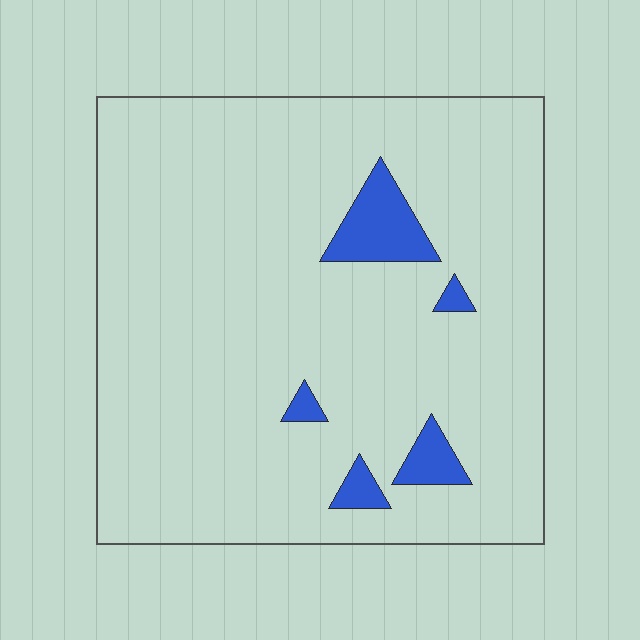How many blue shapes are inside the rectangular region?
5.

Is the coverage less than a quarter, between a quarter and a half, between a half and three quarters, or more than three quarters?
Less than a quarter.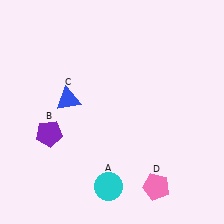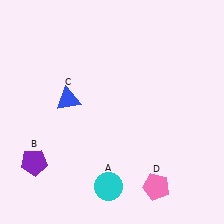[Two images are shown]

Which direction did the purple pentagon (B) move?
The purple pentagon (B) moved down.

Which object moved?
The purple pentagon (B) moved down.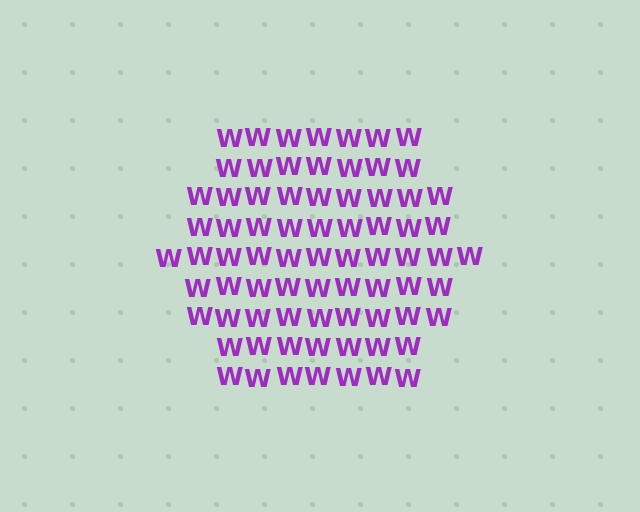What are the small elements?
The small elements are letter W's.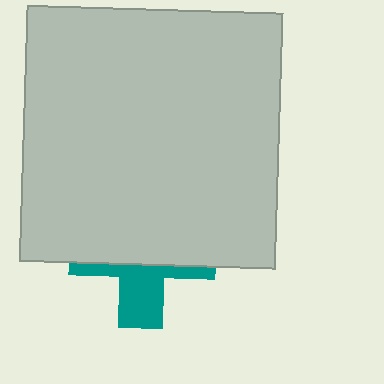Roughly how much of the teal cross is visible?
A small part of it is visible (roughly 36%).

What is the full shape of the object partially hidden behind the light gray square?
The partially hidden object is a teal cross.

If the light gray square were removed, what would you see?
You would see the complete teal cross.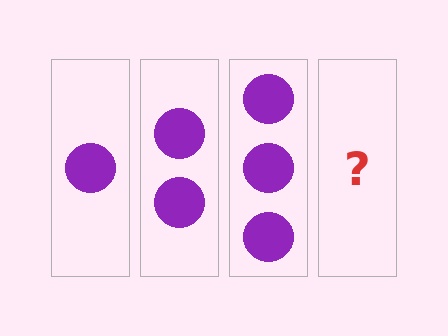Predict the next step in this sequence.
The next step is 4 circles.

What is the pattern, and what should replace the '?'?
The pattern is that each step adds one more circle. The '?' should be 4 circles.